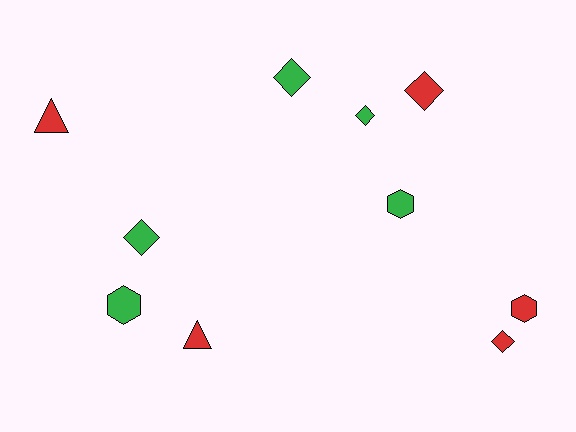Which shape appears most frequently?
Diamond, with 5 objects.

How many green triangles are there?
There are no green triangles.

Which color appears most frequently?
Green, with 5 objects.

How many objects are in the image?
There are 10 objects.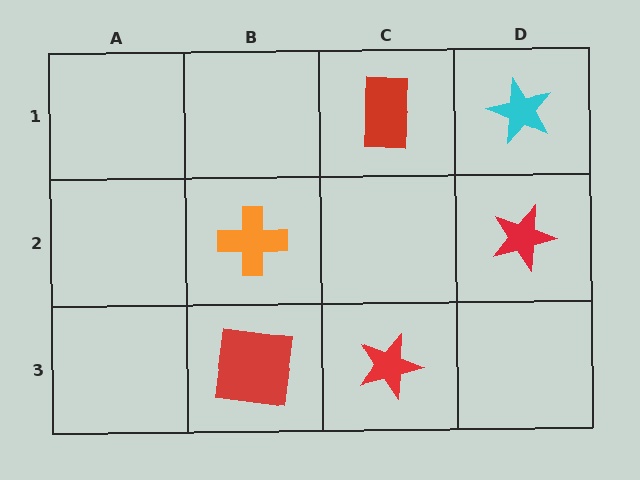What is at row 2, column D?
A red star.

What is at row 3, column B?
A red square.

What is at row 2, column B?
An orange cross.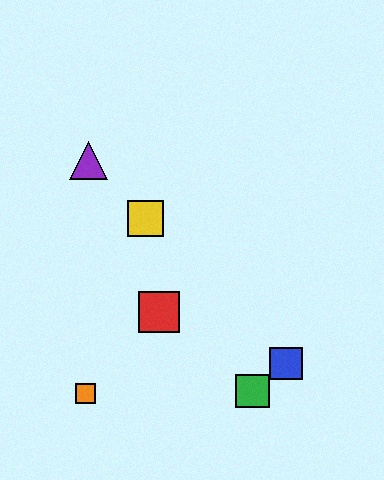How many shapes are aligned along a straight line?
3 shapes (the blue square, the yellow square, the purple triangle) are aligned along a straight line.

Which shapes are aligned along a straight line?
The blue square, the yellow square, the purple triangle are aligned along a straight line.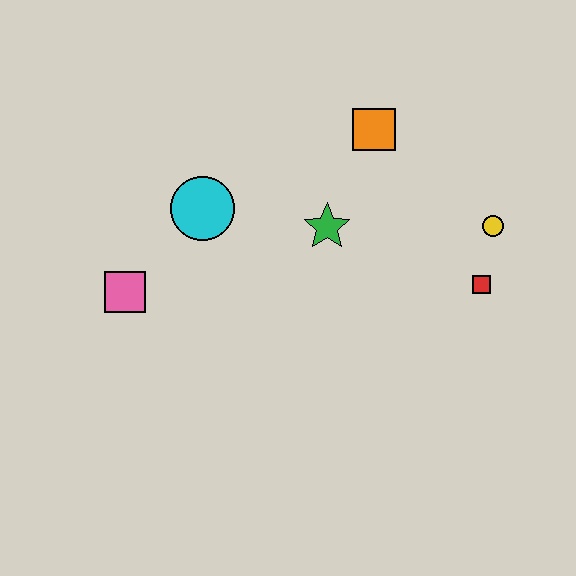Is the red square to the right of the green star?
Yes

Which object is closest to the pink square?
The cyan circle is closest to the pink square.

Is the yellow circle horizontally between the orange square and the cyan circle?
No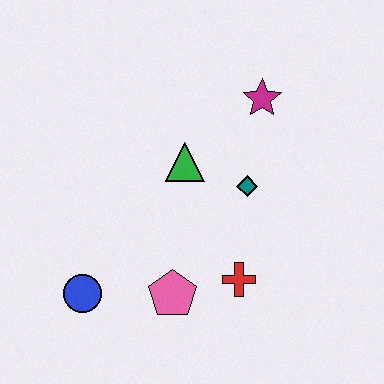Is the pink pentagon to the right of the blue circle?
Yes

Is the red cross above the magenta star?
No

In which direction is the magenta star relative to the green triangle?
The magenta star is to the right of the green triangle.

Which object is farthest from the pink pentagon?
The magenta star is farthest from the pink pentagon.